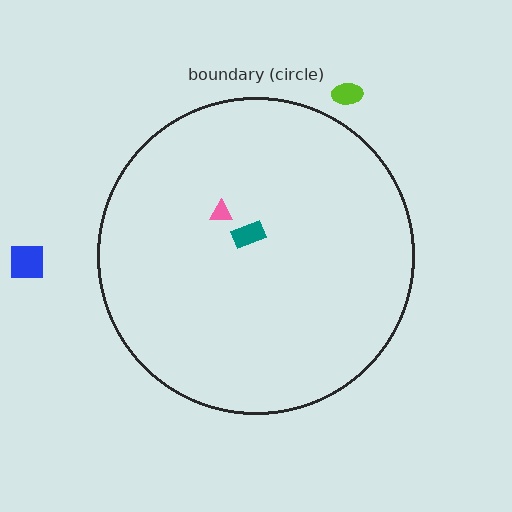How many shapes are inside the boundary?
2 inside, 2 outside.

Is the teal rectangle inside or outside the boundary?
Inside.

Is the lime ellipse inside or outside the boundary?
Outside.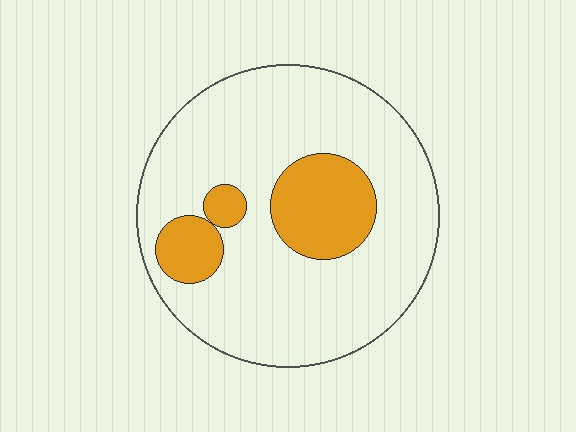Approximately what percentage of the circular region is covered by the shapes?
Approximately 20%.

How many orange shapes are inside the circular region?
3.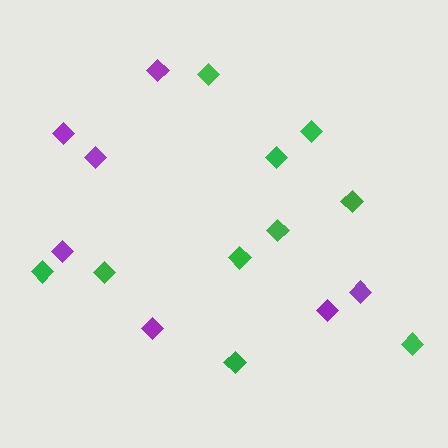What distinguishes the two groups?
There are 2 groups: one group of purple diamonds (7) and one group of green diamonds (10).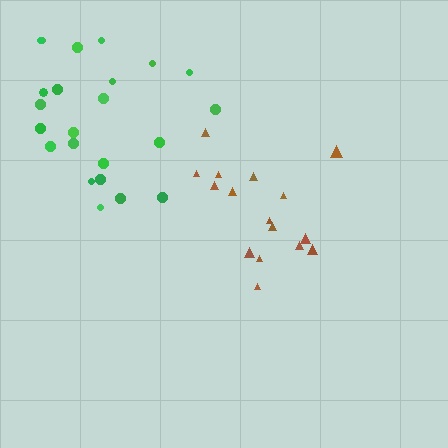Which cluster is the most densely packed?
Green.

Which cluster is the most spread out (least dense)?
Brown.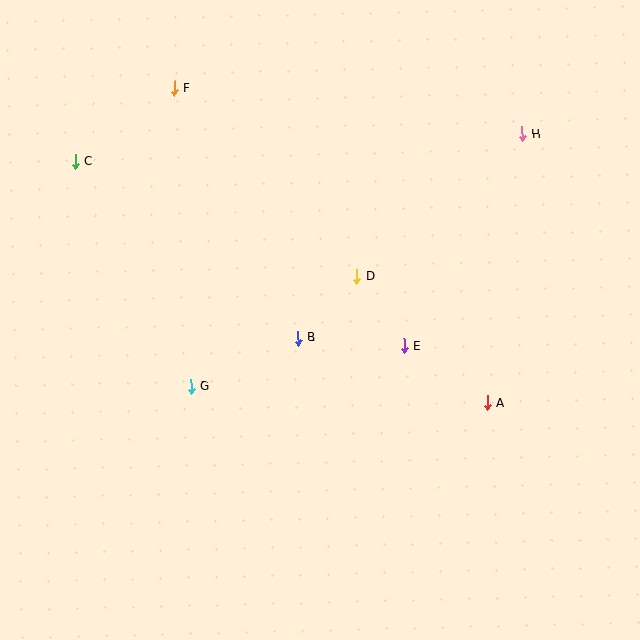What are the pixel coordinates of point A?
Point A is at (487, 403).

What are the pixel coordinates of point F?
Point F is at (174, 88).